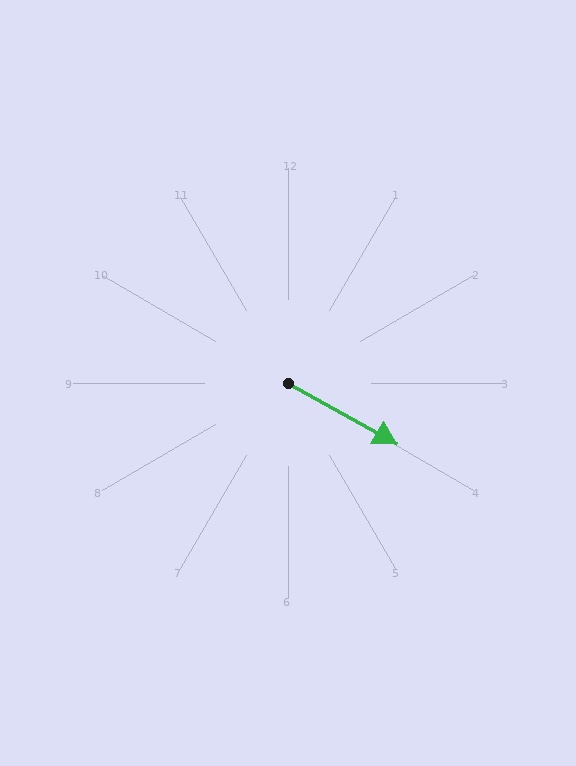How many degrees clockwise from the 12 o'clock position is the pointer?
Approximately 119 degrees.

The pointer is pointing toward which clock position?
Roughly 4 o'clock.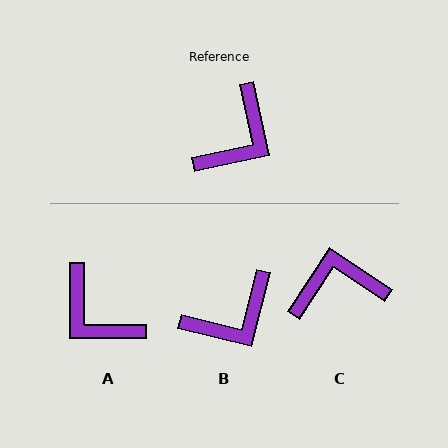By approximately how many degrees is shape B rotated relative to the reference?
Approximately 27 degrees clockwise.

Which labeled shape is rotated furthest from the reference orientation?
C, about 134 degrees away.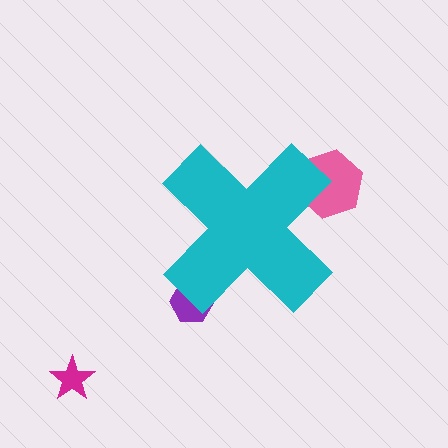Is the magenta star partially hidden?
No, the magenta star is fully visible.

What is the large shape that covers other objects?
A cyan cross.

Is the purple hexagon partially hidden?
Yes, the purple hexagon is partially hidden behind the cyan cross.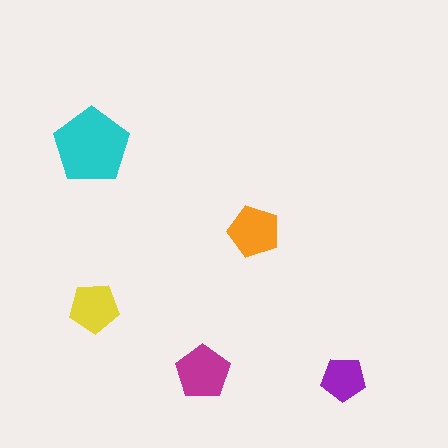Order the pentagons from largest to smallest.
the cyan one, the magenta one, the orange one, the yellow one, the purple one.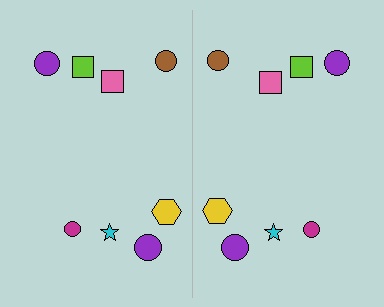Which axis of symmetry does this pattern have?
The pattern has a vertical axis of symmetry running through the center of the image.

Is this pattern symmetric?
Yes, this pattern has bilateral (reflection) symmetry.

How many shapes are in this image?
There are 16 shapes in this image.